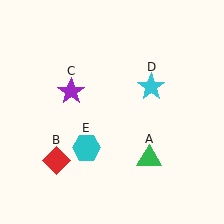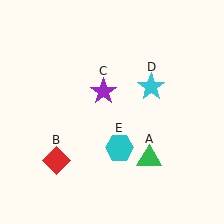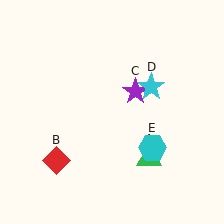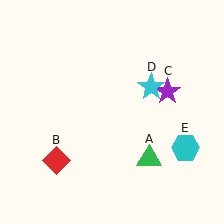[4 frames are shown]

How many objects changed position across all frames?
2 objects changed position: purple star (object C), cyan hexagon (object E).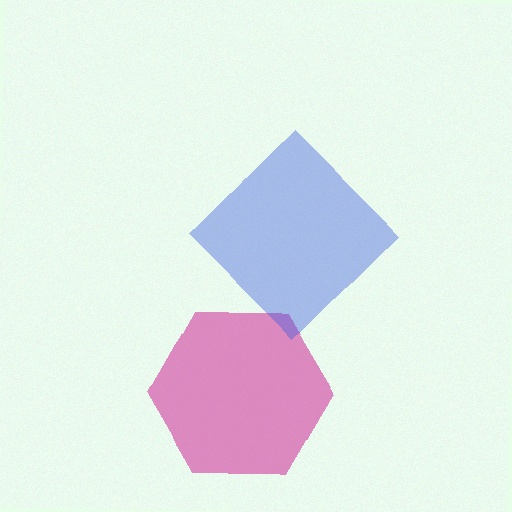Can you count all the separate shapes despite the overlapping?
Yes, there are 2 separate shapes.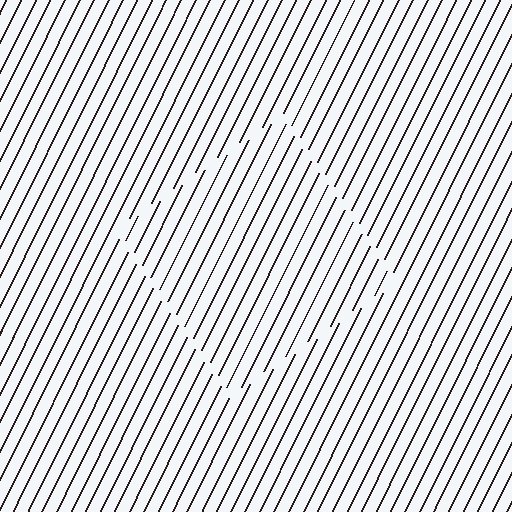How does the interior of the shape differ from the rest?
The interior of the shape contains the same grating, shifted by half a period — the contour is defined by the phase discontinuity where line-ends from the inner and outer gratings abut.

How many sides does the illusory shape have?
4 sides — the line-ends trace a square.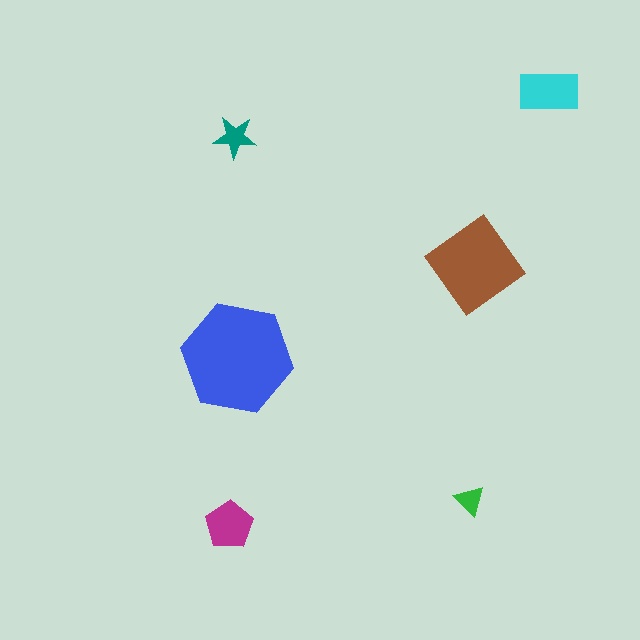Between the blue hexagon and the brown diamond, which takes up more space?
The blue hexagon.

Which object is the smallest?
The green triangle.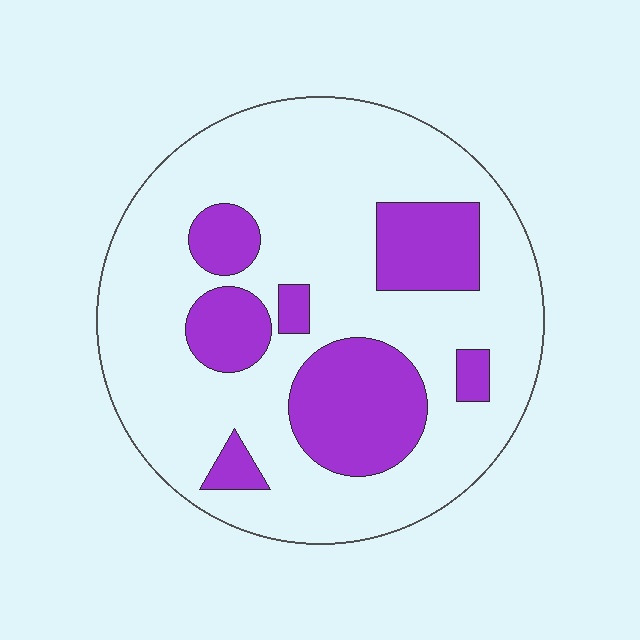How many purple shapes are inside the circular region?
7.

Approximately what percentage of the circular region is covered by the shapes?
Approximately 25%.